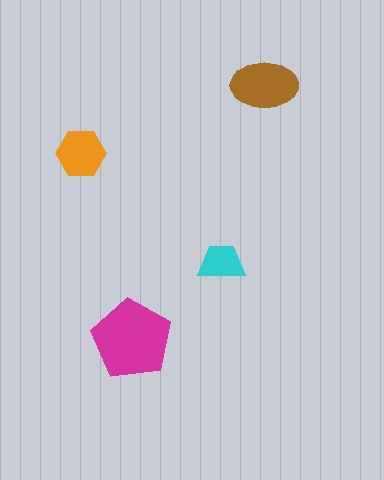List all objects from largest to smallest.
The magenta pentagon, the brown ellipse, the orange hexagon, the cyan trapezoid.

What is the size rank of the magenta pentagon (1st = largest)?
1st.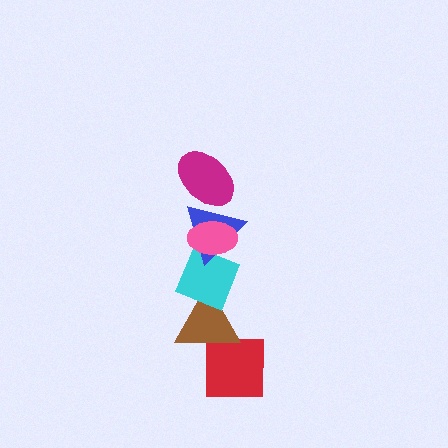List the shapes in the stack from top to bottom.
From top to bottom: the magenta ellipse, the pink ellipse, the blue triangle, the cyan diamond, the brown triangle, the red square.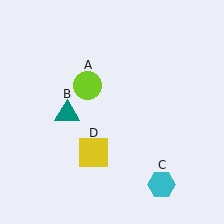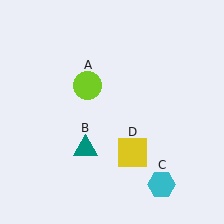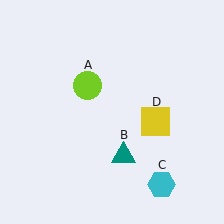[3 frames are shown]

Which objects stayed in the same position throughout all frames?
Lime circle (object A) and cyan hexagon (object C) remained stationary.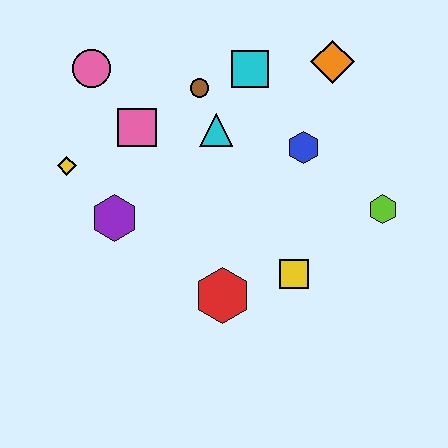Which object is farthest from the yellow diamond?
The lime hexagon is farthest from the yellow diamond.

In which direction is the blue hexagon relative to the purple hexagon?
The blue hexagon is to the right of the purple hexagon.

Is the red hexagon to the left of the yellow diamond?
No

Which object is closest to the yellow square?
The red hexagon is closest to the yellow square.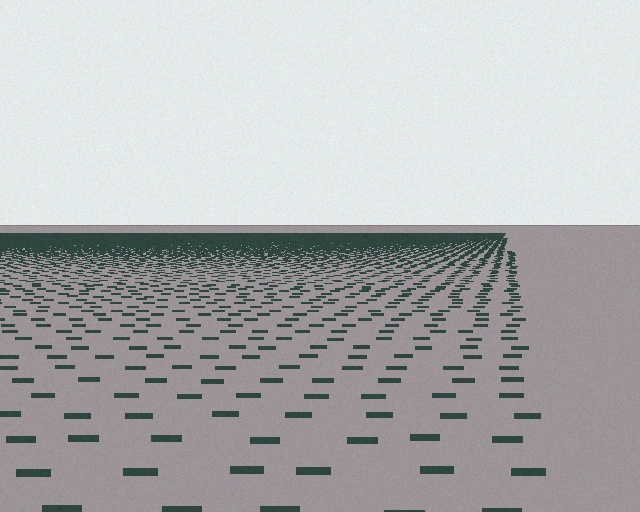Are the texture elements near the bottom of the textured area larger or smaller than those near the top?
Larger. Near the bottom, elements are closer to the viewer and appear at a bigger on-screen size.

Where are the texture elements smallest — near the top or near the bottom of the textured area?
Near the top.